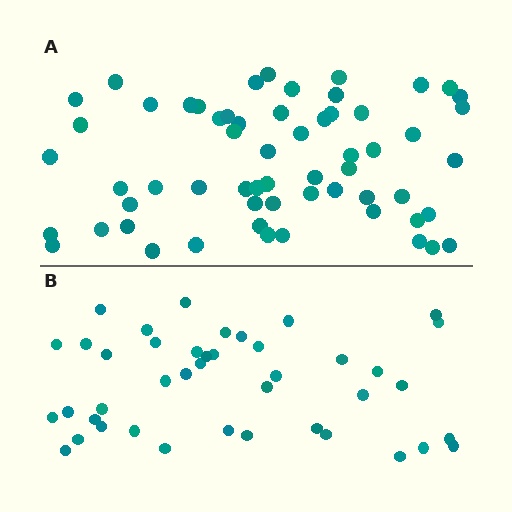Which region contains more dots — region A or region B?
Region A (the top region) has more dots.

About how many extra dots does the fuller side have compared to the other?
Region A has approximately 20 more dots than region B.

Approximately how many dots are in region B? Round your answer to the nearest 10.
About 40 dots. (The exact count is 42, which rounds to 40.)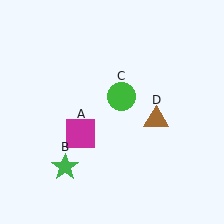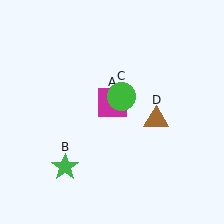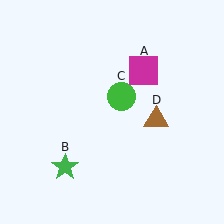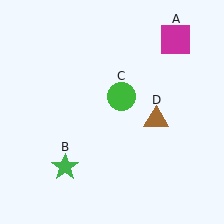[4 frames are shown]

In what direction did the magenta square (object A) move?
The magenta square (object A) moved up and to the right.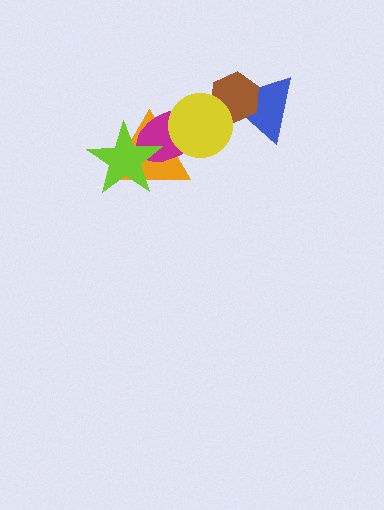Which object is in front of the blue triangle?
The brown hexagon is in front of the blue triangle.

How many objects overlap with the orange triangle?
3 objects overlap with the orange triangle.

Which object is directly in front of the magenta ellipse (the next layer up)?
The yellow circle is directly in front of the magenta ellipse.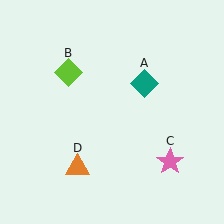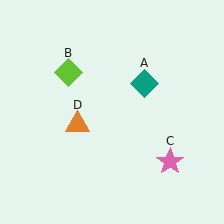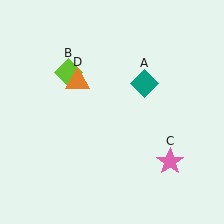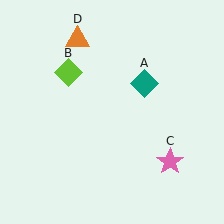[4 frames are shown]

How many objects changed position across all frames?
1 object changed position: orange triangle (object D).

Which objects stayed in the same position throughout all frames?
Teal diamond (object A) and lime diamond (object B) and pink star (object C) remained stationary.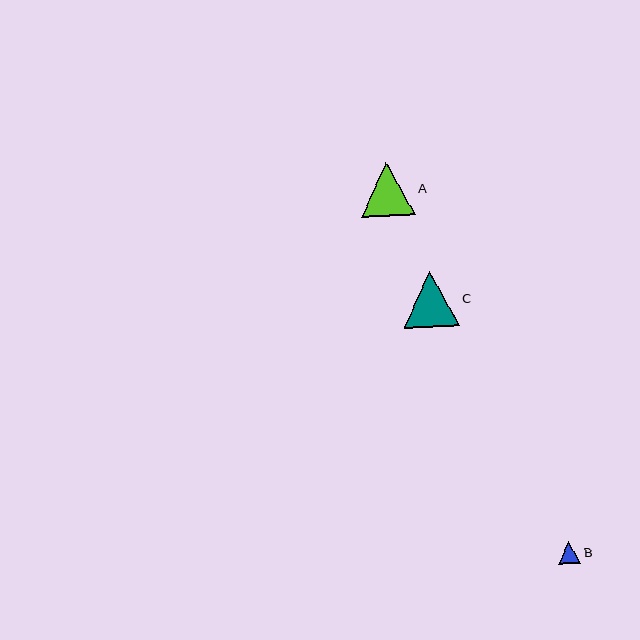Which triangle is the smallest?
Triangle B is the smallest with a size of approximately 22 pixels.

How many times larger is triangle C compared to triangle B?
Triangle C is approximately 2.5 times the size of triangle B.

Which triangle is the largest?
Triangle C is the largest with a size of approximately 56 pixels.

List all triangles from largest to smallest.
From largest to smallest: C, A, B.